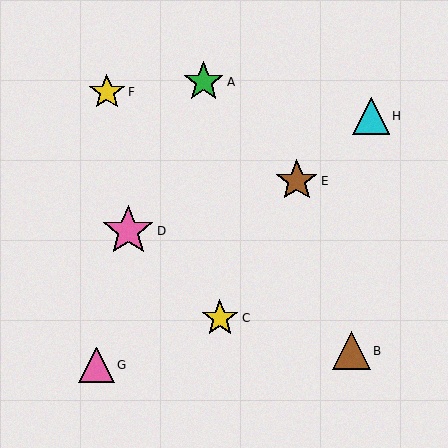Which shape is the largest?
The pink star (labeled D) is the largest.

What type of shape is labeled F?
Shape F is a yellow star.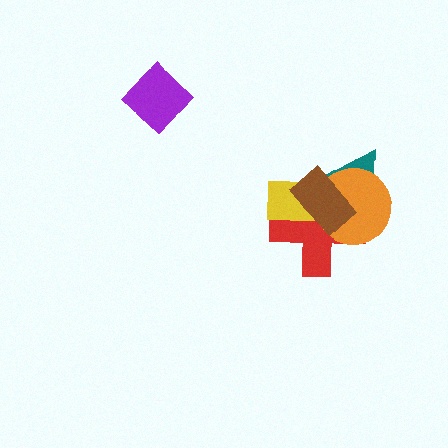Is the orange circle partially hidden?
Yes, it is partially covered by another shape.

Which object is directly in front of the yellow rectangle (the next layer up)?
The orange circle is directly in front of the yellow rectangle.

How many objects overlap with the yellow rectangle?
4 objects overlap with the yellow rectangle.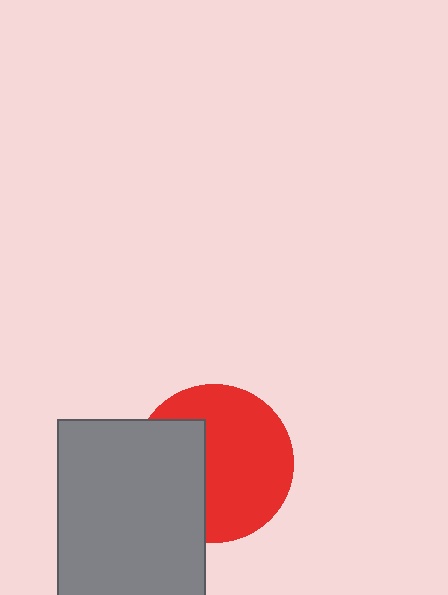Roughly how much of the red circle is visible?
About half of it is visible (roughly 64%).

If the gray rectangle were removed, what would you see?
You would see the complete red circle.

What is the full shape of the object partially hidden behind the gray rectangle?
The partially hidden object is a red circle.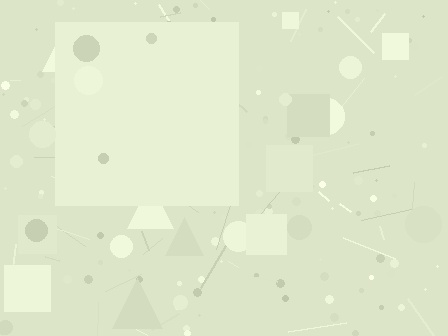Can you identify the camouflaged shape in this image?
The camouflaged shape is a square.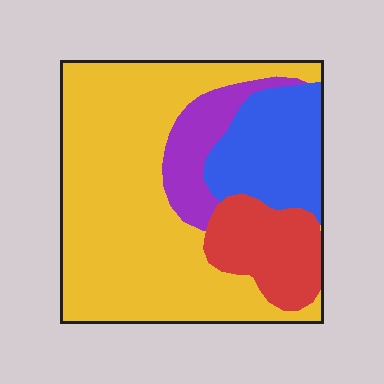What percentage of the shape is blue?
Blue covers 17% of the shape.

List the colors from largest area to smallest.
From largest to smallest: yellow, blue, red, purple.